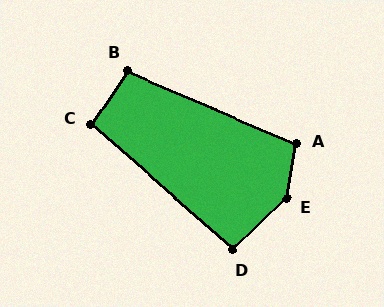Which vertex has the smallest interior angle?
D, at approximately 95 degrees.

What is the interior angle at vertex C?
Approximately 97 degrees (obtuse).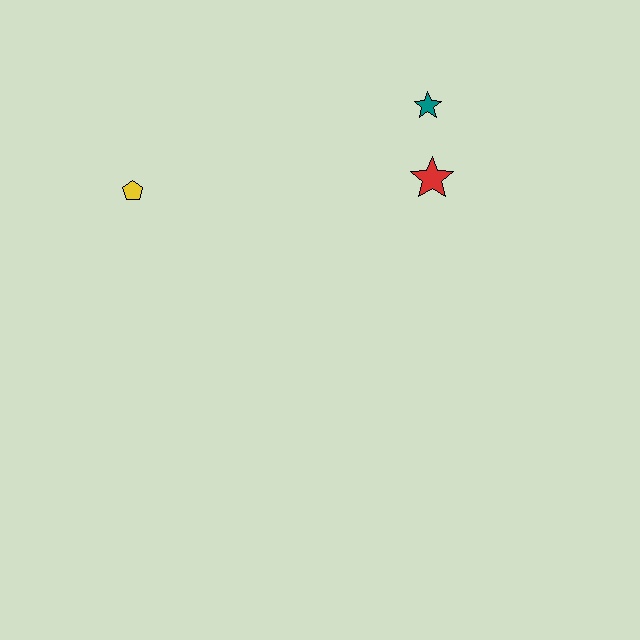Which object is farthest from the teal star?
The yellow pentagon is farthest from the teal star.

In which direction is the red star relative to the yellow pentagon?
The red star is to the right of the yellow pentagon.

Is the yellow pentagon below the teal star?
Yes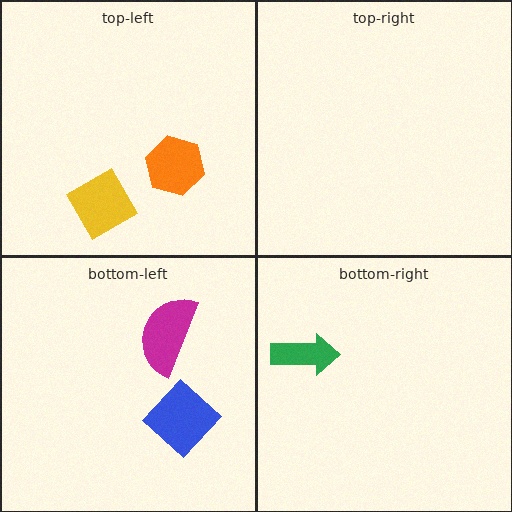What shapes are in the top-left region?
The orange hexagon, the yellow diamond.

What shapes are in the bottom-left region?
The magenta semicircle, the blue diamond.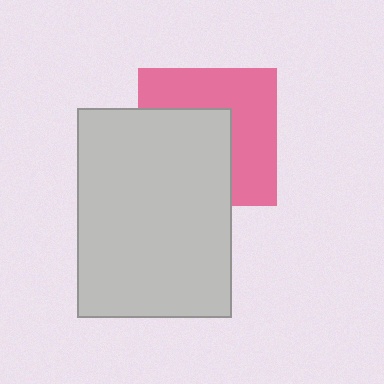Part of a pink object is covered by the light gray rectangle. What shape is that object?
It is a square.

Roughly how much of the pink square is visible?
About half of it is visible (roughly 52%).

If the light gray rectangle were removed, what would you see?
You would see the complete pink square.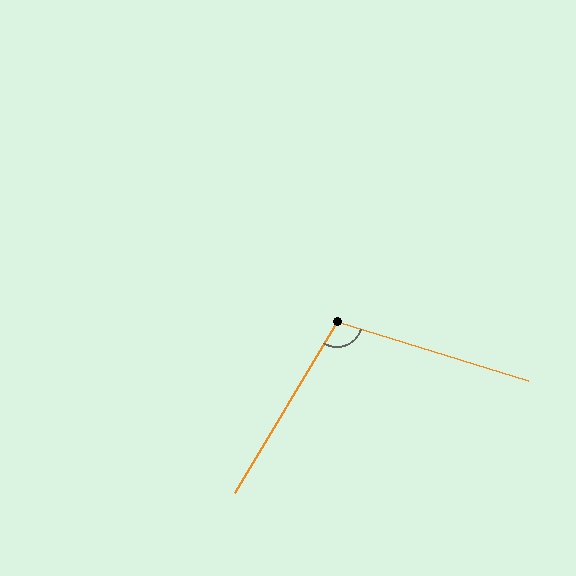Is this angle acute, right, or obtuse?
It is obtuse.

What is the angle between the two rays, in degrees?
Approximately 104 degrees.